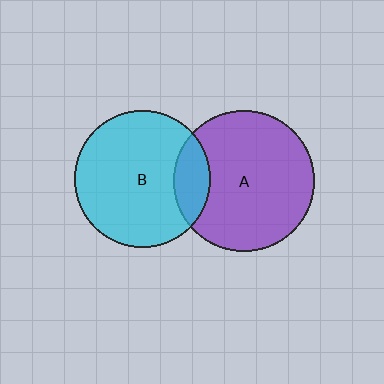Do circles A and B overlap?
Yes.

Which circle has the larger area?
Circle A (purple).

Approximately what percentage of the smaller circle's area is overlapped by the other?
Approximately 15%.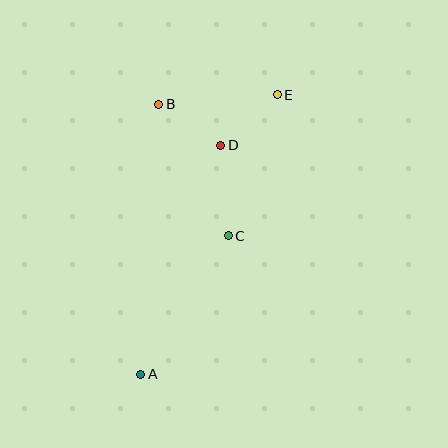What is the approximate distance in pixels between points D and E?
The distance between D and E is approximately 76 pixels.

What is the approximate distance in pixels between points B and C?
The distance between B and C is approximately 149 pixels.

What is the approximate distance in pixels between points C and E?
The distance between C and E is approximately 149 pixels.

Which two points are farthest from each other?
Points A and E are farthest from each other.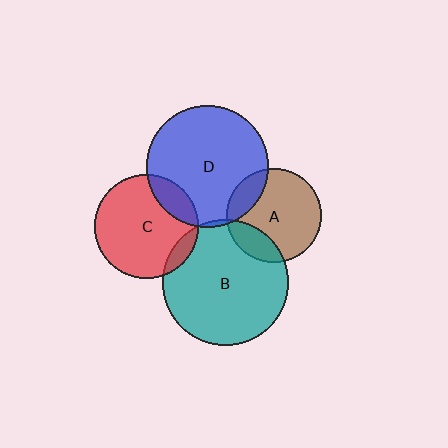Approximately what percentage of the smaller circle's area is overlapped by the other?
Approximately 10%.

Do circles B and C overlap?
Yes.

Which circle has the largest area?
Circle B (teal).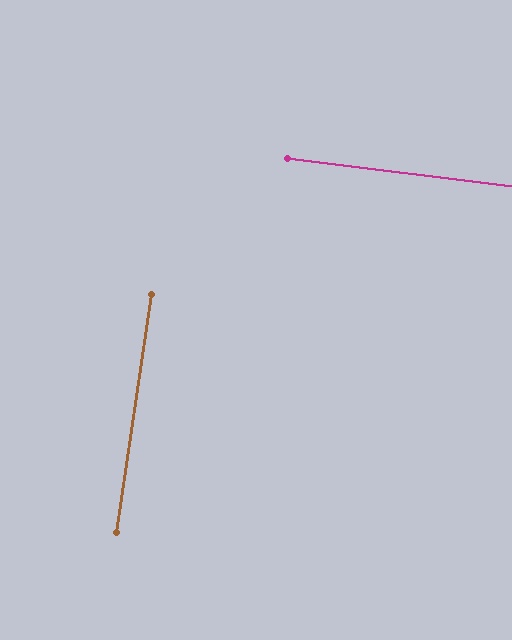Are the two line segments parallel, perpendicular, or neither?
Perpendicular — they meet at approximately 89°.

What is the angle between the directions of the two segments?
Approximately 89 degrees.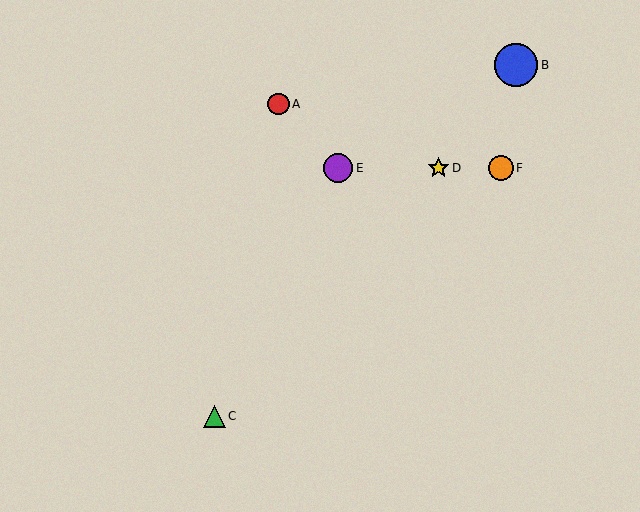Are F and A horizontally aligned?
No, F is at y≈168 and A is at y≈104.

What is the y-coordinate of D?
Object D is at y≈168.